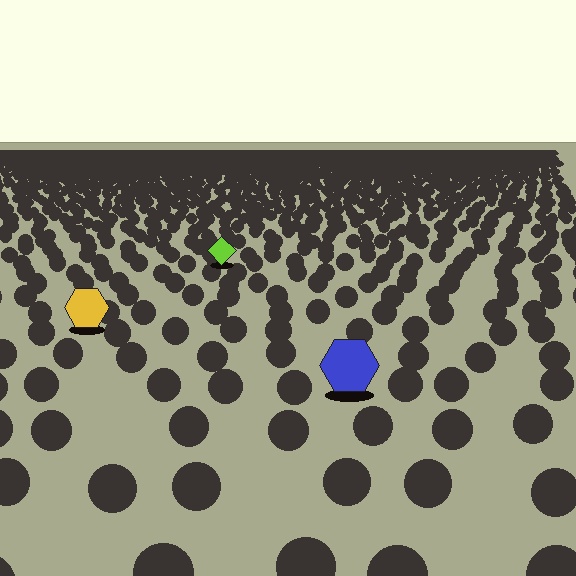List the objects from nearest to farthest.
From nearest to farthest: the blue hexagon, the yellow hexagon, the lime diamond.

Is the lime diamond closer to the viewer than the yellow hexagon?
No. The yellow hexagon is closer — you can tell from the texture gradient: the ground texture is coarser near it.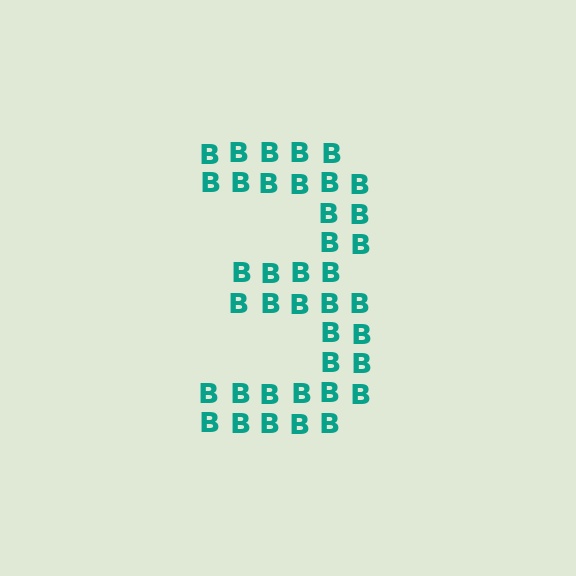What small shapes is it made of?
It is made of small letter B's.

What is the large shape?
The large shape is the digit 3.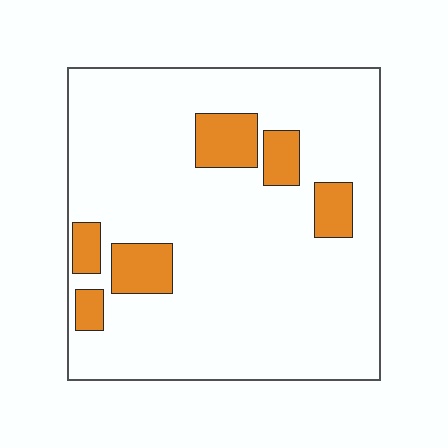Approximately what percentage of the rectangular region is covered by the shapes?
Approximately 15%.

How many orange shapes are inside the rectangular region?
6.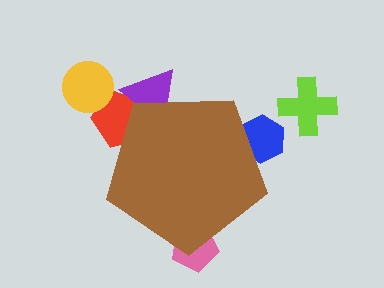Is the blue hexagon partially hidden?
Yes, the blue hexagon is partially hidden behind the brown pentagon.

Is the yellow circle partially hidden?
No, the yellow circle is fully visible.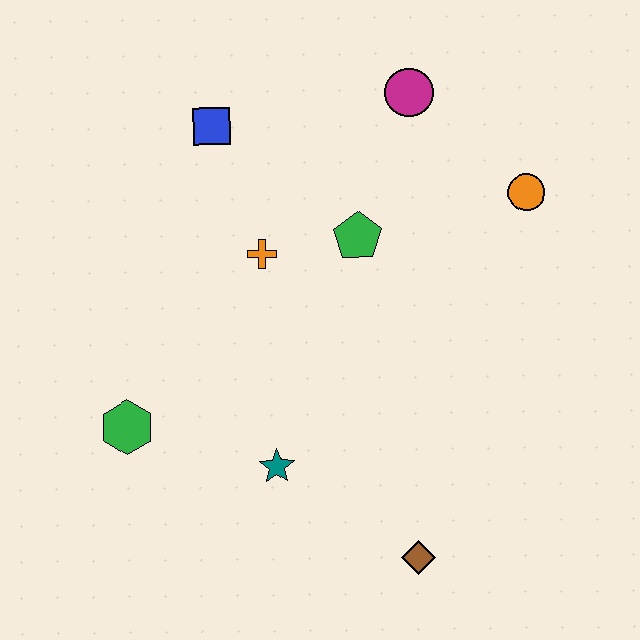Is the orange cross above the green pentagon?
No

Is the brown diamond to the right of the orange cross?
Yes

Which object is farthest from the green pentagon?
The brown diamond is farthest from the green pentagon.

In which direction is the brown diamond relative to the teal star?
The brown diamond is to the right of the teal star.